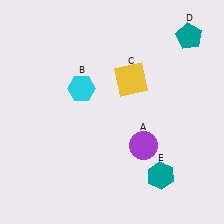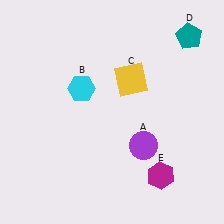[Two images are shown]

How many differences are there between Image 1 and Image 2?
There is 1 difference between the two images.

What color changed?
The hexagon (E) changed from teal in Image 1 to magenta in Image 2.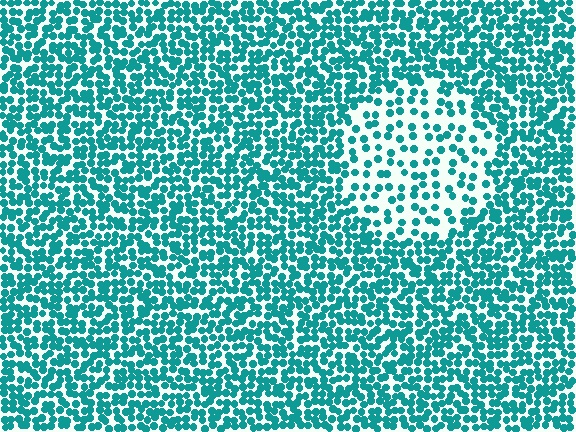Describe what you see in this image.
The image contains small teal elements arranged at two different densities. A circle-shaped region is visible where the elements are less densely packed than the surrounding area.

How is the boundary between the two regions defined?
The boundary is defined by a change in element density (approximately 2.3x ratio). All elements are the same color, size, and shape.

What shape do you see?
I see a circle.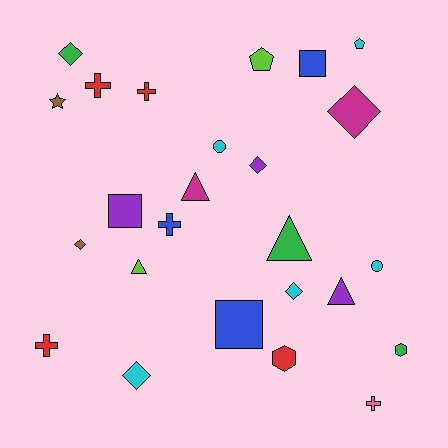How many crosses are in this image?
There are 5 crosses.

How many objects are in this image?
There are 25 objects.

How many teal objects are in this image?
There are no teal objects.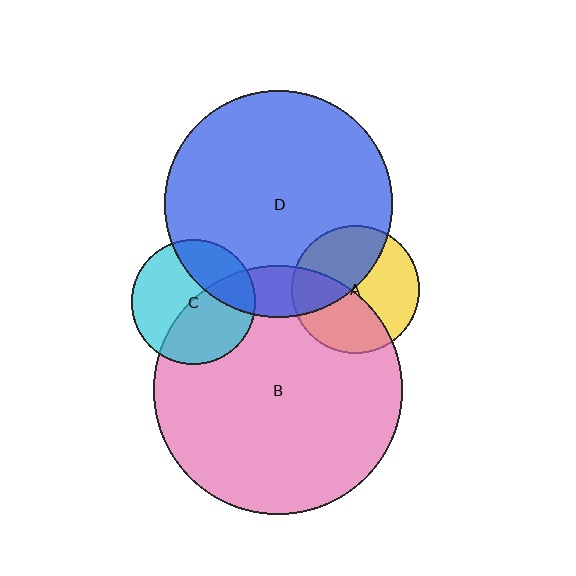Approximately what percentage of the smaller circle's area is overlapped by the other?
Approximately 15%.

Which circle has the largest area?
Circle B (pink).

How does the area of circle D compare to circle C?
Approximately 3.3 times.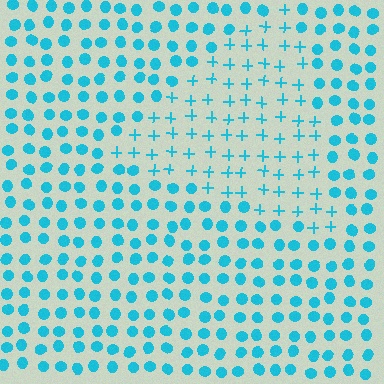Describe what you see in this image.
The image is filled with small cyan elements arranged in a uniform grid. A triangle-shaped region contains plus signs, while the surrounding area contains circles. The boundary is defined purely by the change in element shape.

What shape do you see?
I see a triangle.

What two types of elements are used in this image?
The image uses plus signs inside the triangle region and circles outside it.